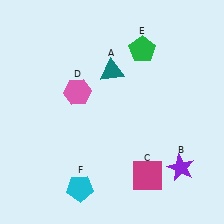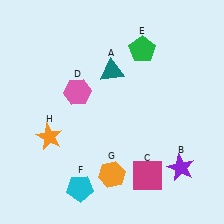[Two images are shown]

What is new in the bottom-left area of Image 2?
An orange star (H) was added in the bottom-left area of Image 2.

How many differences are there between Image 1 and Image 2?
There are 2 differences between the two images.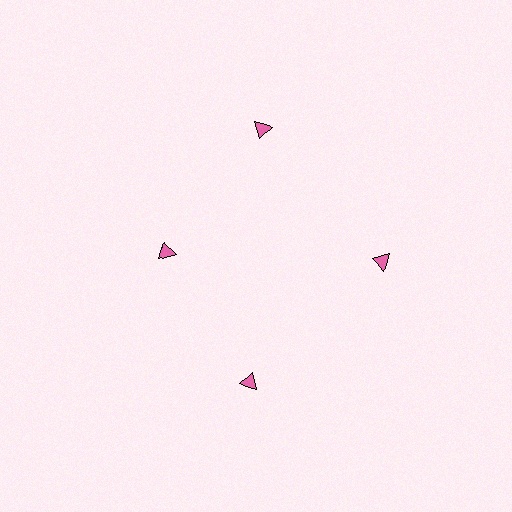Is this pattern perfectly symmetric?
No. The 4 pink triangles are arranged in a ring, but one element near the 9 o'clock position is pulled inward toward the center, breaking the 4-fold rotational symmetry.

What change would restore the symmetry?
The symmetry would be restored by moving it outward, back onto the ring so that all 4 triangles sit at equal angles and equal distance from the center.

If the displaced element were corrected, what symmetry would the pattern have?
It would have 4-fold rotational symmetry — the pattern would map onto itself every 90 degrees.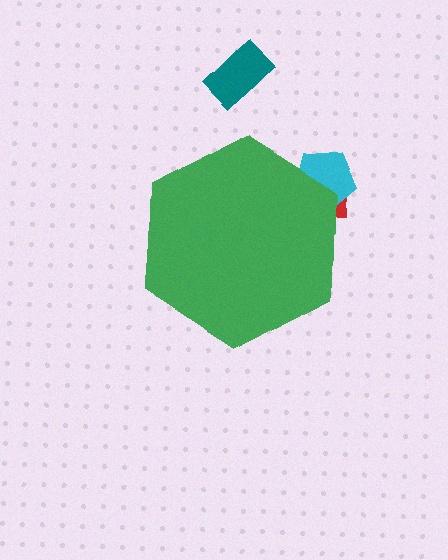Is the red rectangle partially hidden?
Yes, the red rectangle is partially hidden behind the green hexagon.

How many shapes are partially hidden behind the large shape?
2 shapes are partially hidden.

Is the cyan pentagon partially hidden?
Yes, the cyan pentagon is partially hidden behind the green hexagon.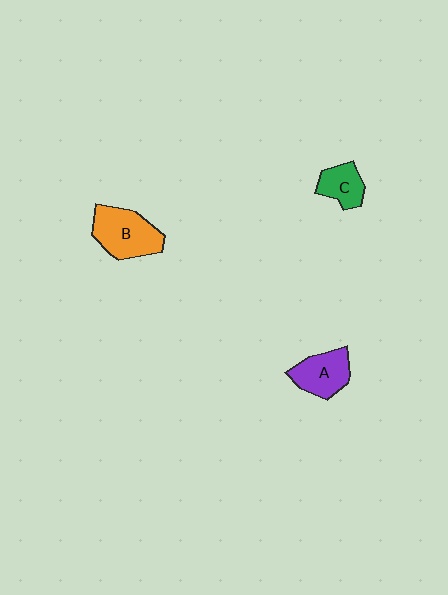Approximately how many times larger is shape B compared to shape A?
Approximately 1.3 times.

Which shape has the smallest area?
Shape C (green).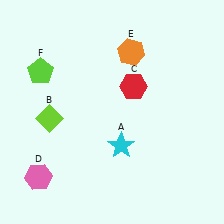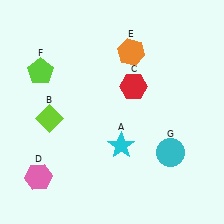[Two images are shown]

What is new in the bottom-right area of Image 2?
A cyan circle (G) was added in the bottom-right area of Image 2.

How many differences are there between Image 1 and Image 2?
There is 1 difference between the two images.